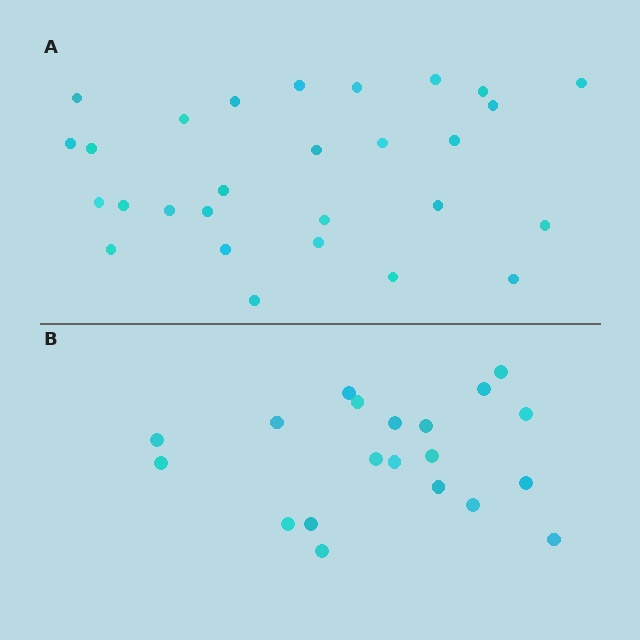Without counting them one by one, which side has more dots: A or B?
Region A (the top region) has more dots.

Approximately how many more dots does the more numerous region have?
Region A has roughly 8 or so more dots than region B.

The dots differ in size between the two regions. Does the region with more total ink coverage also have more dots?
No. Region B has more total ink coverage because its dots are larger, but region A actually contains more individual dots. Total area can be misleading — the number of items is what matters here.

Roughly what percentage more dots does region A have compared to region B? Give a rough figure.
About 40% more.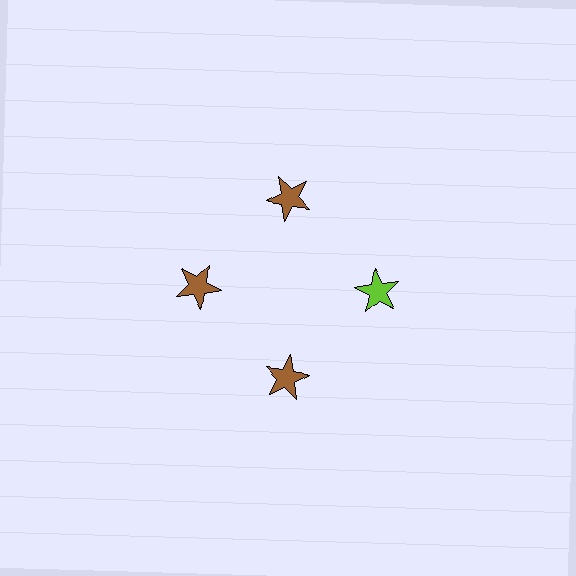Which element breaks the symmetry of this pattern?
The lime star at roughly the 3 o'clock position breaks the symmetry. All other shapes are brown stars.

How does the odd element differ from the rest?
It has a different color: lime instead of brown.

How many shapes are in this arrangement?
There are 4 shapes arranged in a ring pattern.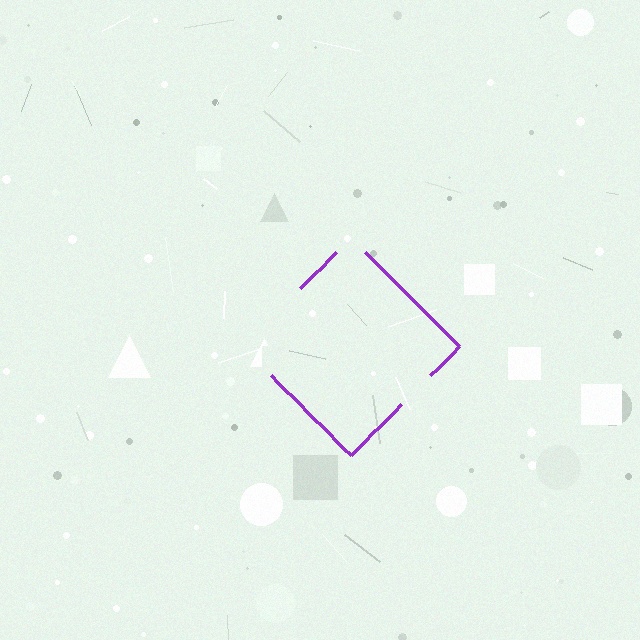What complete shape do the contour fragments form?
The contour fragments form a diamond.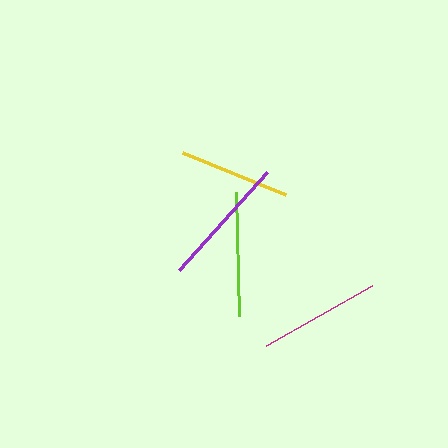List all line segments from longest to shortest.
From longest to shortest: purple, lime, magenta, yellow.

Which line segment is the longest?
The purple line is the longest at approximately 132 pixels.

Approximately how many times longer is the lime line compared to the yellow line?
The lime line is approximately 1.1 times the length of the yellow line.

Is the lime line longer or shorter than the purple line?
The purple line is longer than the lime line.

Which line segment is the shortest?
The yellow line is the shortest at approximately 111 pixels.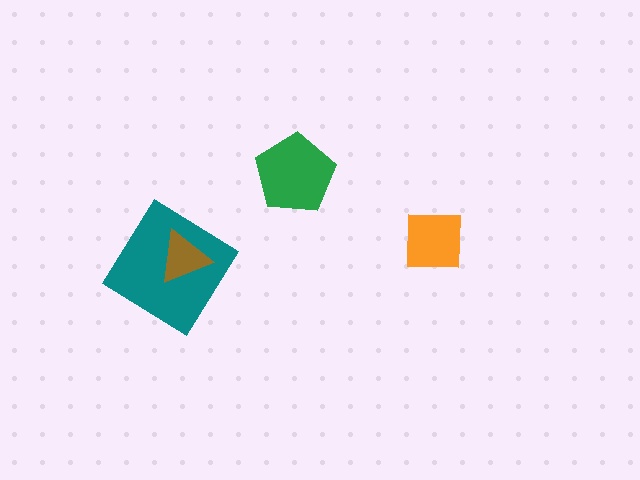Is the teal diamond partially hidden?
Yes, it is partially covered by another shape.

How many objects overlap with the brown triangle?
1 object overlaps with the brown triangle.